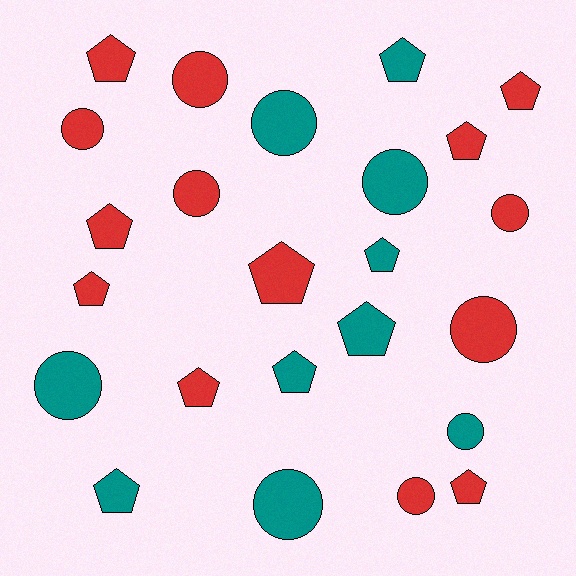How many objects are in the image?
There are 24 objects.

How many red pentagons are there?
There are 8 red pentagons.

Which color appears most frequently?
Red, with 14 objects.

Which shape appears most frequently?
Pentagon, with 13 objects.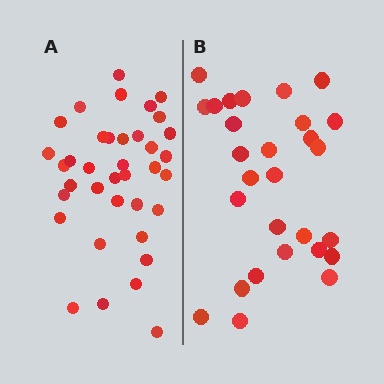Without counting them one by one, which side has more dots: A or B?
Region A (the left region) has more dots.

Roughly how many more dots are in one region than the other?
Region A has roughly 8 or so more dots than region B.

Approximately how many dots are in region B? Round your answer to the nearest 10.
About 30 dots. (The exact count is 28, which rounds to 30.)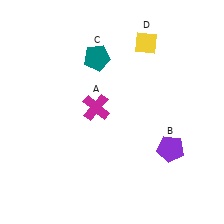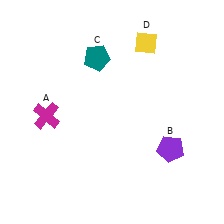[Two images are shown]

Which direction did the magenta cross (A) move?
The magenta cross (A) moved left.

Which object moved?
The magenta cross (A) moved left.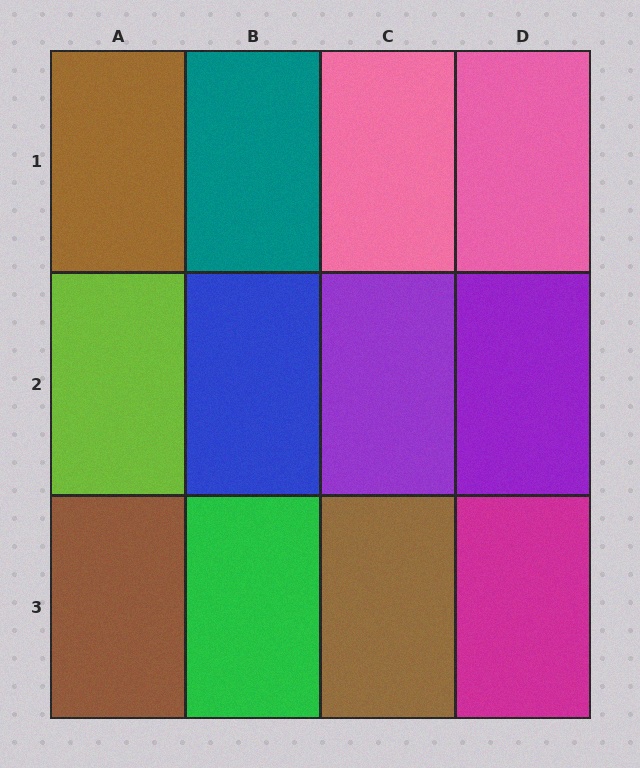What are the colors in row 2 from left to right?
Lime, blue, purple, purple.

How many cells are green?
1 cell is green.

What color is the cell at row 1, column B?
Teal.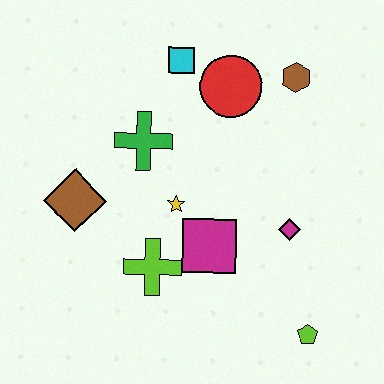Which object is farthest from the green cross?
The lime pentagon is farthest from the green cross.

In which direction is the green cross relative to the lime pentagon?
The green cross is above the lime pentagon.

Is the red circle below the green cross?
No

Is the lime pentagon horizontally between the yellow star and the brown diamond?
No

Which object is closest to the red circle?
The cyan square is closest to the red circle.